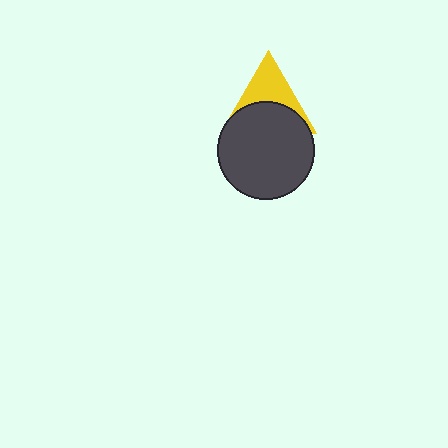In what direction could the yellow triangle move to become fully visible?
The yellow triangle could move up. That would shift it out from behind the dark gray circle entirely.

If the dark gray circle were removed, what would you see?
You would see the complete yellow triangle.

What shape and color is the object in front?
The object in front is a dark gray circle.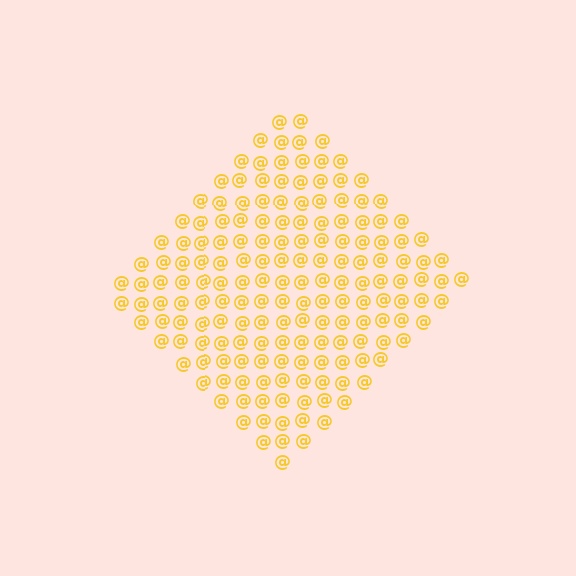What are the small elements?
The small elements are at signs.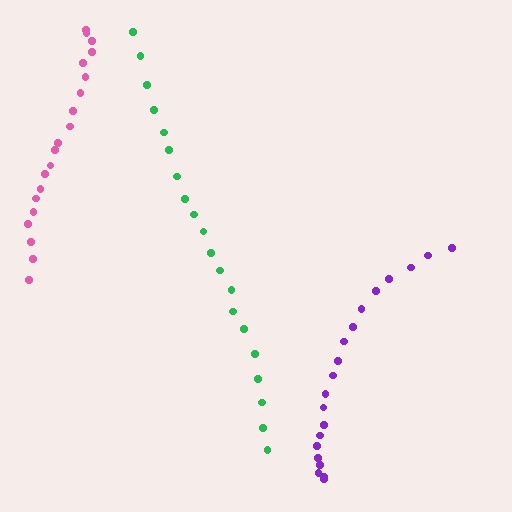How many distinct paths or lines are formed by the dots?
There are 3 distinct paths.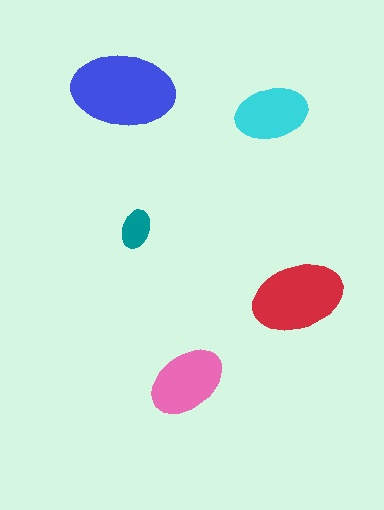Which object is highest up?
The blue ellipse is topmost.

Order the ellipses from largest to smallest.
the blue one, the red one, the pink one, the cyan one, the teal one.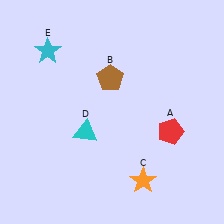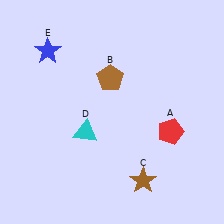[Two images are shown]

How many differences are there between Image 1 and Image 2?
There are 2 differences between the two images.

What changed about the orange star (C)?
In Image 1, C is orange. In Image 2, it changed to brown.